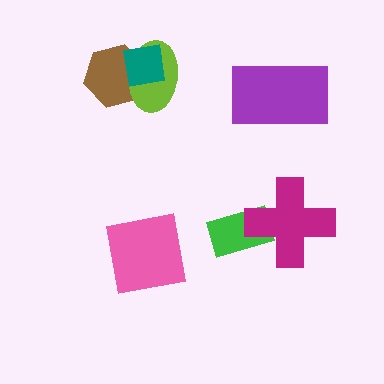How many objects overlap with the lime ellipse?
2 objects overlap with the lime ellipse.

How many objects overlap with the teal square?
2 objects overlap with the teal square.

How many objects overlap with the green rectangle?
1 object overlaps with the green rectangle.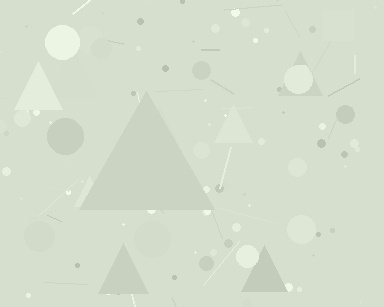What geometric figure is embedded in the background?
A triangle is embedded in the background.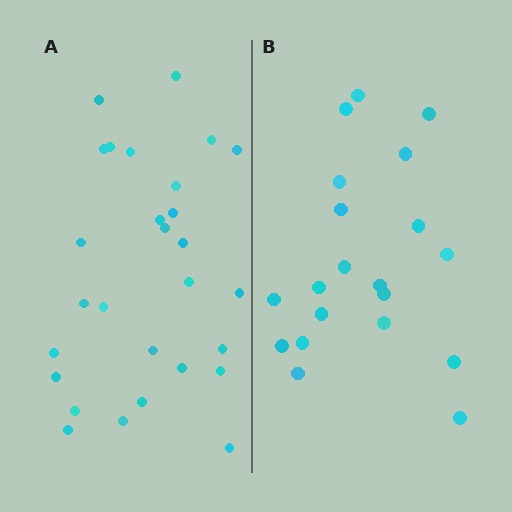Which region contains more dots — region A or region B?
Region A (the left region) has more dots.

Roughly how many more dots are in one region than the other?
Region A has roughly 8 or so more dots than region B.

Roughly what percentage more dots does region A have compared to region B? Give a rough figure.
About 40% more.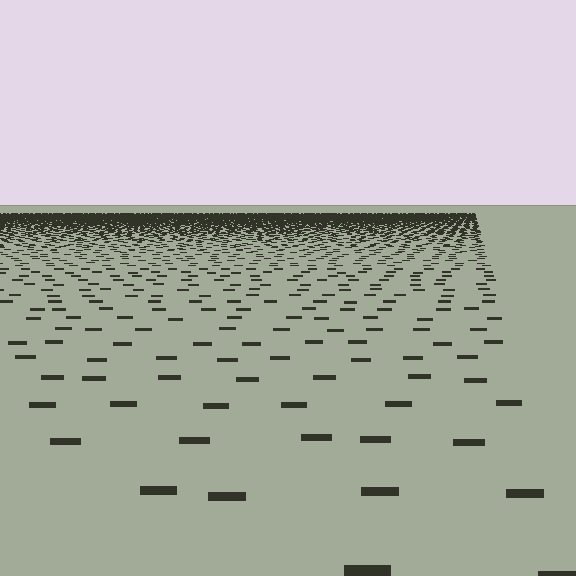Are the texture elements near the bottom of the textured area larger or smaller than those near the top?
Larger. Near the bottom, elements are closer to the viewer and appear at a bigger on-screen size.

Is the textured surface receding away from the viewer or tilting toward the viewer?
The surface is receding away from the viewer. Texture elements get smaller and denser toward the top.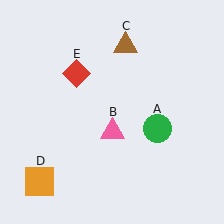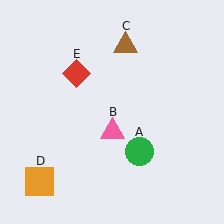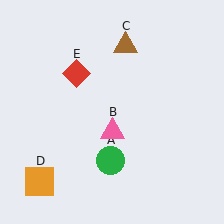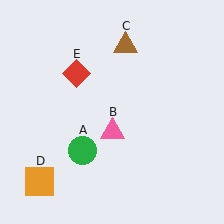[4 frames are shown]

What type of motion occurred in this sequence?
The green circle (object A) rotated clockwise around the center of the scene.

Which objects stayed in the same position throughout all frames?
Pink triangle (object B) and brown triangle (object C) and orange square (object D) and red diamond (object E) remained stationary.